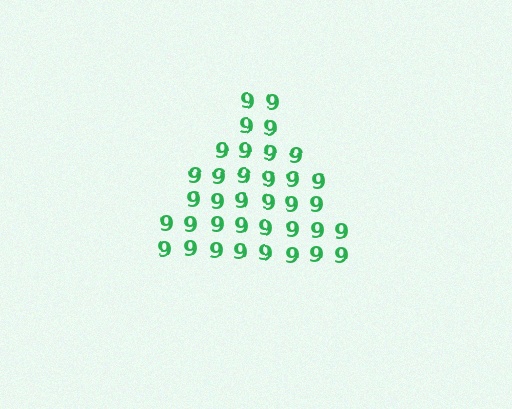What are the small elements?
The small elements are digit 9's.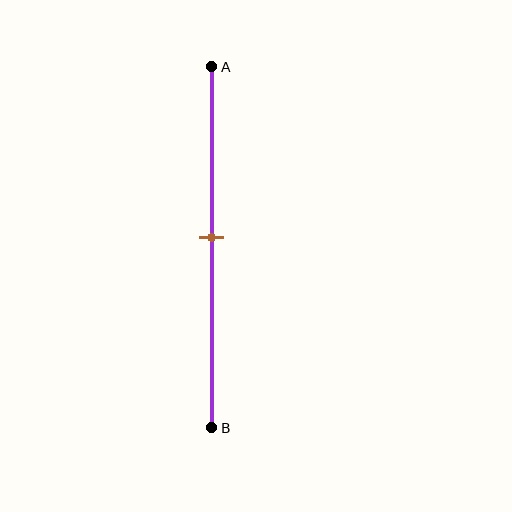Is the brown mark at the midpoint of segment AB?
Yes, the mark is approximately at the midpoint.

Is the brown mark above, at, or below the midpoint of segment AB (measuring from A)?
The brown mark is approximately at the midpoint of segment AB.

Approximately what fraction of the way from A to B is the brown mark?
The brown mark is approximately 45% of the way from A to B.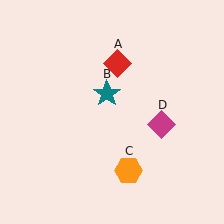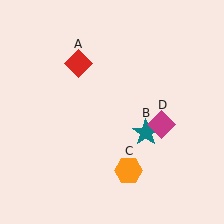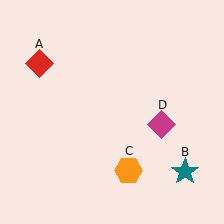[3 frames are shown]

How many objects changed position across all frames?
2 objects changed position: red diamond (object A), teal star (object B).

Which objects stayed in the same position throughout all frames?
Orange hexagon (object C) and magenta diamond (object D) remained stationary.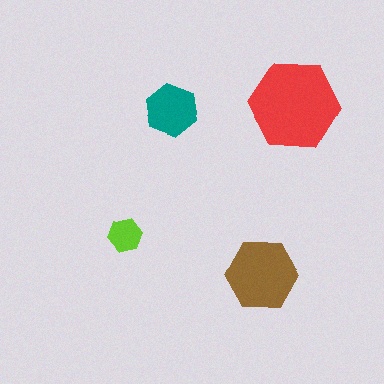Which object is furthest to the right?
The red hexagon is rightmost.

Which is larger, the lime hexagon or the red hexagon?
The red one.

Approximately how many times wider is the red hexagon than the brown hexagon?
About 1.5 times wider.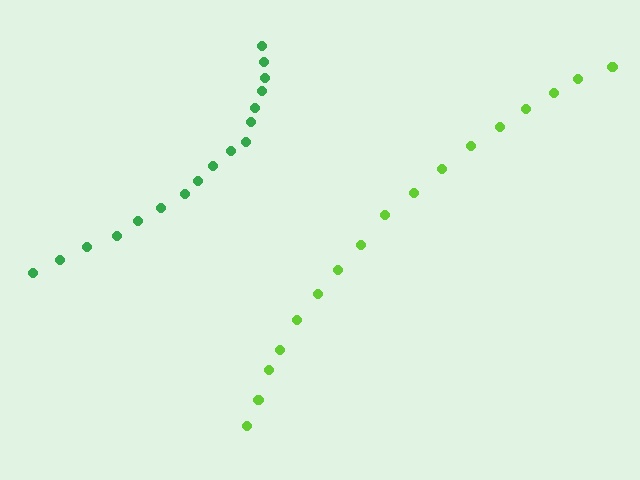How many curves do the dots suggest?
There are 2 distinct paths.